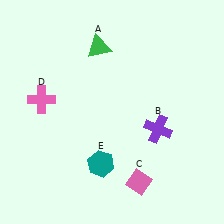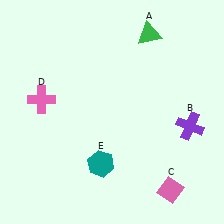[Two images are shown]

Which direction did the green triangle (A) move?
The green triangle (A) moved right.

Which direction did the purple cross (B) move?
The purple cross (B) moved right.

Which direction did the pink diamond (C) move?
The pink diamond (C) moved right.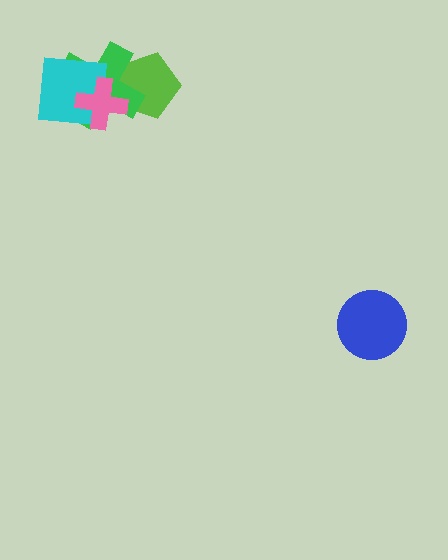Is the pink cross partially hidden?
No, no other shape covers it.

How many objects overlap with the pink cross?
3 objects overlap with the pink cross.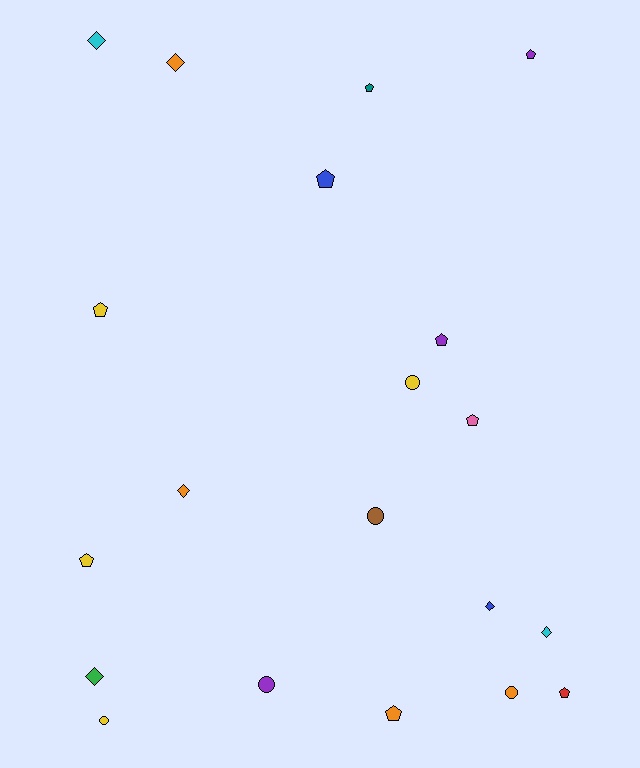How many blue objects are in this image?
There are 2 blue objects.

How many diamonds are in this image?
There are 6 diamonds.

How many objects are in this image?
There are 20 objects.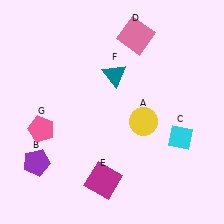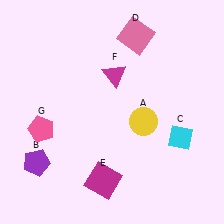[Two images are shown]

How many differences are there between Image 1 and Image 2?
There is 1 difference between the two images.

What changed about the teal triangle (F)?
In Image 1, F is teal. In Image 2, it changed to magenta.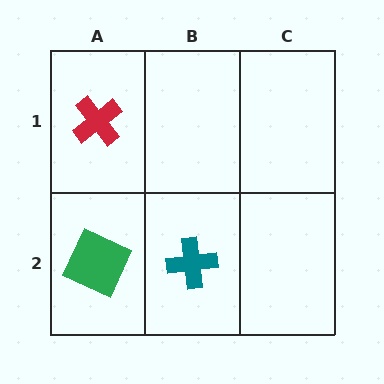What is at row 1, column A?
A red cross.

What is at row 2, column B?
A teal cross.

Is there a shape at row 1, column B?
No, that cell is empty.